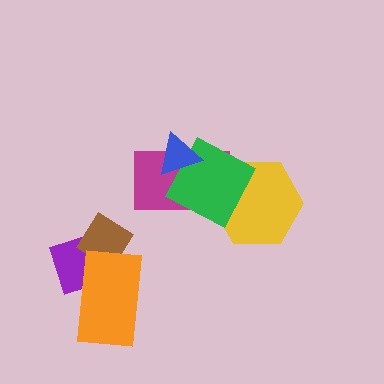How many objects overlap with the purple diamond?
2 objects overlap with the purple diamond.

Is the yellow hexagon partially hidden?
Yes, it is partially covered by another shape.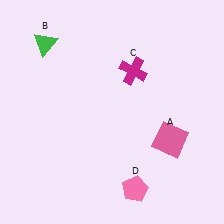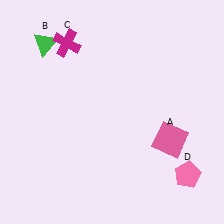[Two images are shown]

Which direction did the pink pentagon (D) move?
The pink pentagon (D) moved right.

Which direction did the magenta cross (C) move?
The magenta cross (C) moved left.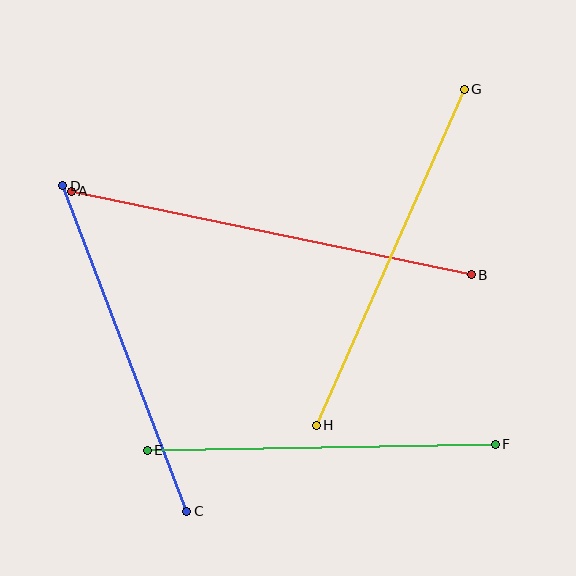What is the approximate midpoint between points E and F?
The midpoint is at approximately (321, 447) pixels.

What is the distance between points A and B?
The distance is approximately 409 pixels.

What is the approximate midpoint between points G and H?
The midpoint is at approximately (390, 257) pixels.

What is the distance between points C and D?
The distance is approximately 348 pixels.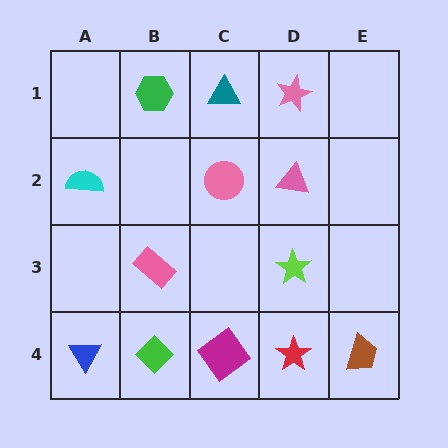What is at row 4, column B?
A green diamond.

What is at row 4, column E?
A brown trapezoid.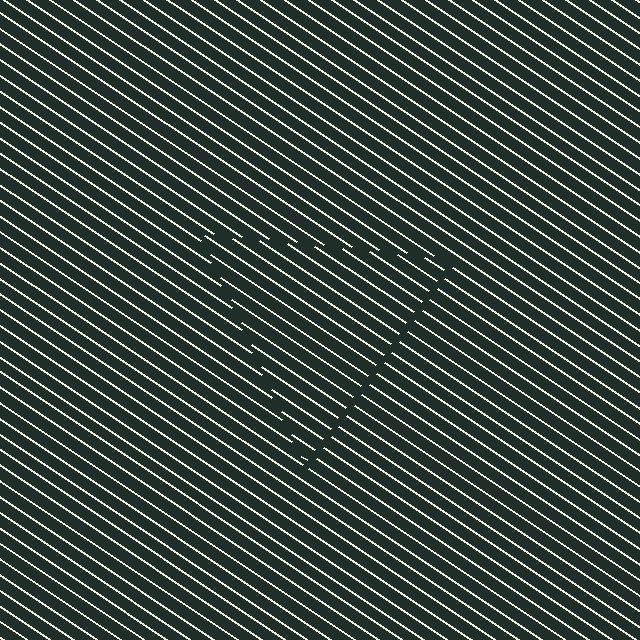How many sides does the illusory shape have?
3 sides — the line-ends trace a triangle.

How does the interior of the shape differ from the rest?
The interior of the shape contains the same grating, shifted by half a period — the contour is defined by the phase discontinuity where line-ends from the inner and outer gratings abut.